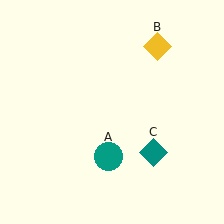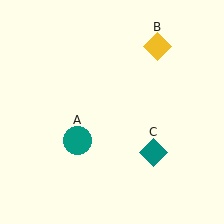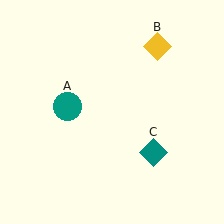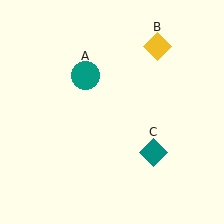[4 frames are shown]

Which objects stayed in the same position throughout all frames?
Yellow diamond (object B) and teal diamond (object C) remained stationary.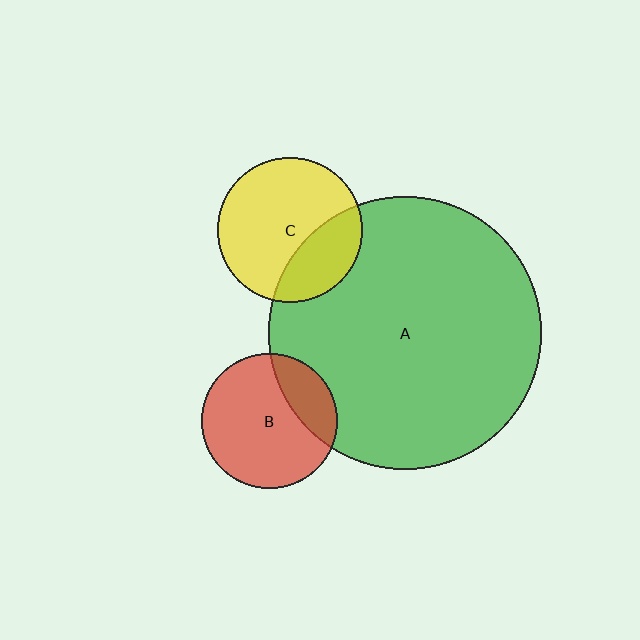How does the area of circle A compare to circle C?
Approximately 3.5 times.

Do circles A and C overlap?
Yes.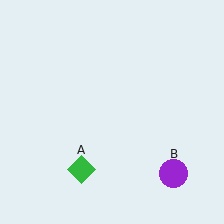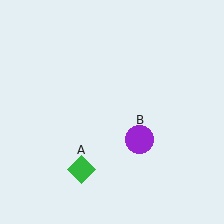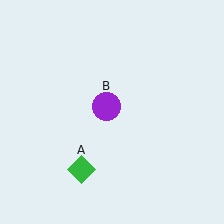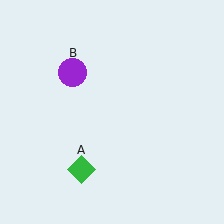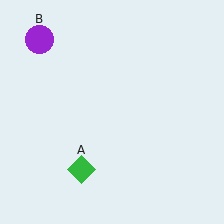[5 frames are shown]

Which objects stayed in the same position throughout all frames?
Green diamond (object A) remained stationary.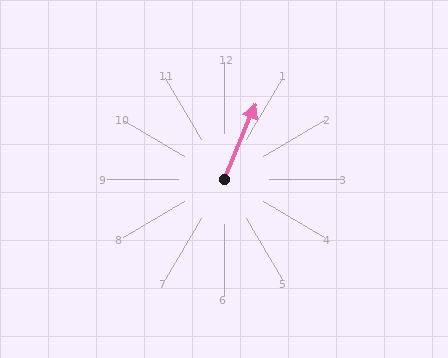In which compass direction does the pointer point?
Northeast.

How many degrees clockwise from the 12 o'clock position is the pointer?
Approximately 23 degrees.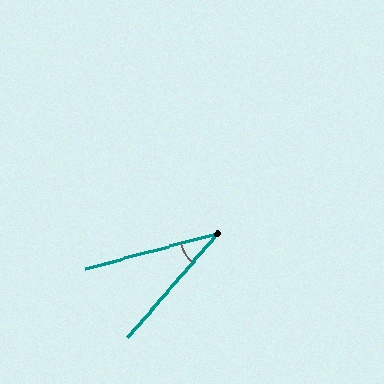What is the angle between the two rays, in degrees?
Approximately 34 degrees.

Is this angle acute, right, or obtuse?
It is acute.